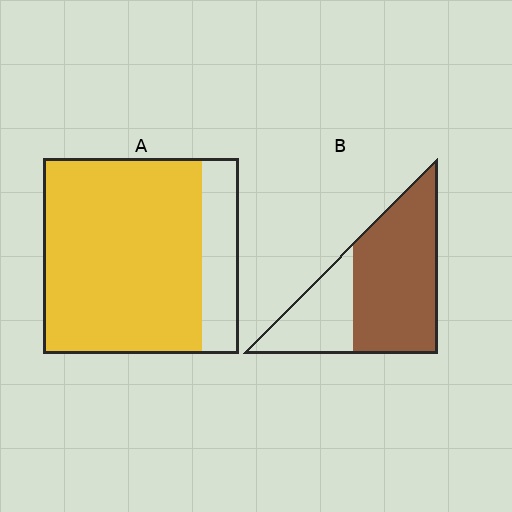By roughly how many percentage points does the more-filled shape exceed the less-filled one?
By roughly 15 percentage points (A over B).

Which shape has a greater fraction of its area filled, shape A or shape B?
Shape A.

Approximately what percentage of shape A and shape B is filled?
A is approximately 80% and B is approximately 70%.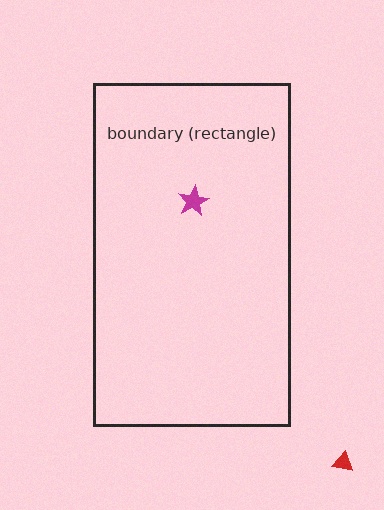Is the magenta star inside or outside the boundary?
Inside.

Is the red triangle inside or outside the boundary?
Outside.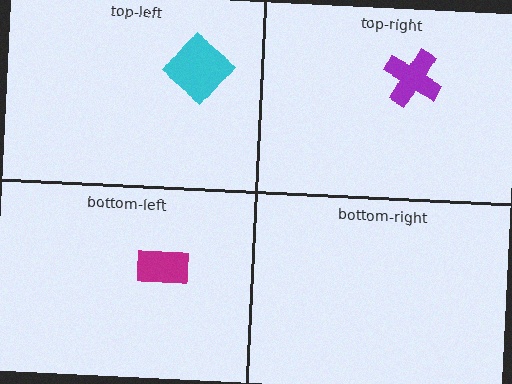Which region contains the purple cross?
The top-right region.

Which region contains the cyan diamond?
The top-left region.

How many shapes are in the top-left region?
1.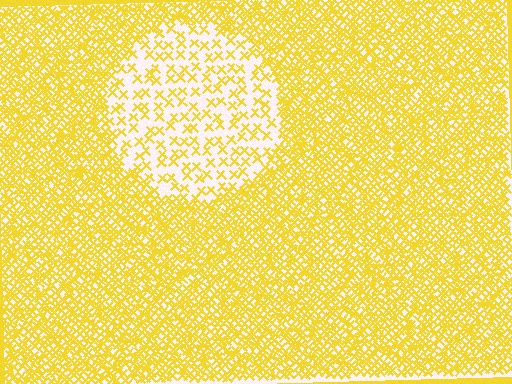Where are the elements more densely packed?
The elements are more densely packed outside the circle boundary.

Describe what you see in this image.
The image contains small yellow elements arranged at two different densities. A circle-shaped region is visible where the elements are less densely packed than the surrounding area.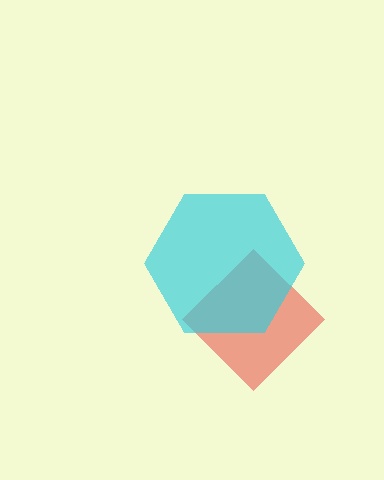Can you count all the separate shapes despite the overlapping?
Yes, there are 2 separate shapes.